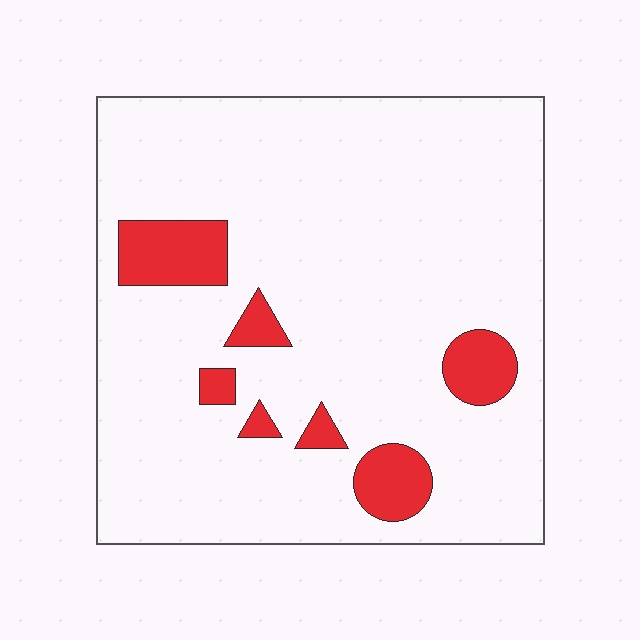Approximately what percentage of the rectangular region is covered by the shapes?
Approximately 10%.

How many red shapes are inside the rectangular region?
7.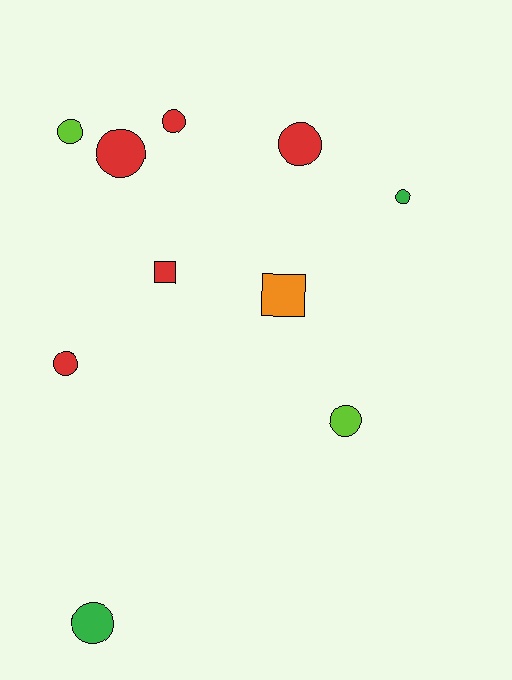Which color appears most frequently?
Red, with 5 objects.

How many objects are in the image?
There are 10 objects.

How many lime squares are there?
There are no lime squares.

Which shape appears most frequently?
Circle, with 8 objects.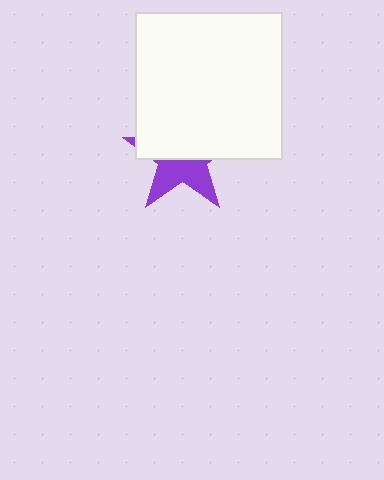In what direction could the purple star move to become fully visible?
The purple star could move down. That would shift it out from behind the white square entirely.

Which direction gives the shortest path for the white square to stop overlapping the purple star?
Moving up gives the shortest separation.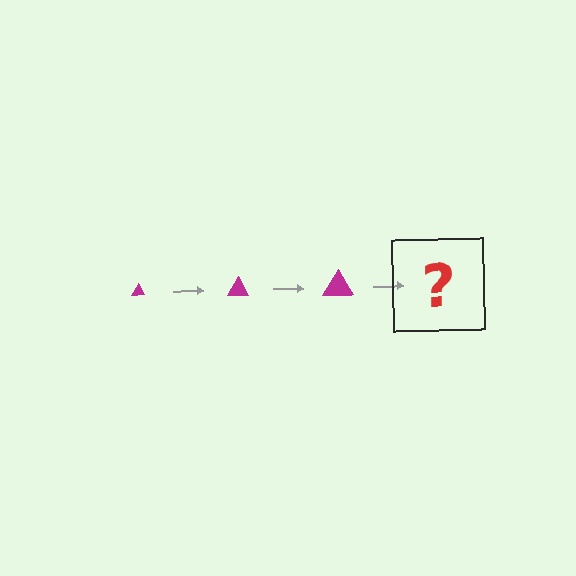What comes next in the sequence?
The next element should be a magenta triangle, larger than the previous one.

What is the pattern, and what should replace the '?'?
The pattern is that the triangle gets progressively larger each step. The '?' should be a magenta triangle, larger than the previous one.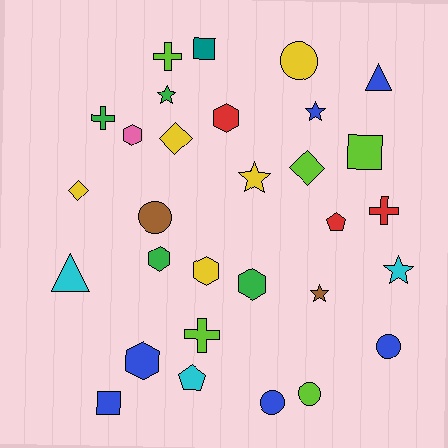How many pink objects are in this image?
There is 1 pink object.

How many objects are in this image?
There are 30 objects.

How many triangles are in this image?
There are 2 triangles.